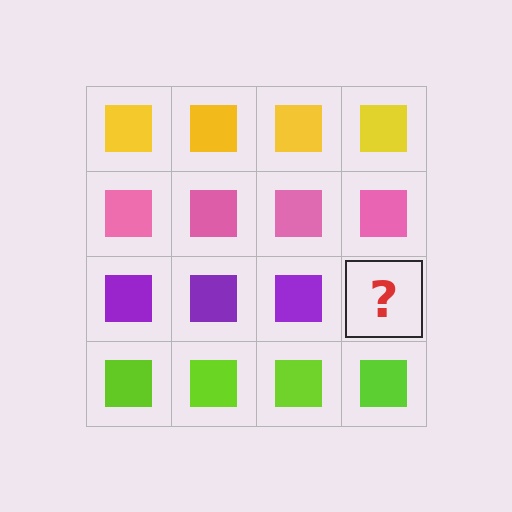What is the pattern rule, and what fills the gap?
The rule is that each row has a consistent color. The gap should be filled with a purple square.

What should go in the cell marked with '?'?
The missing cell should contain a purple square.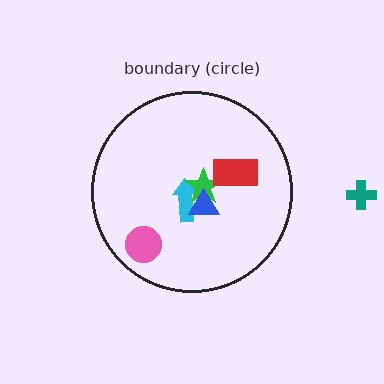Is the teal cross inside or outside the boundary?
Outside.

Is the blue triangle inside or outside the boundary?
Inside.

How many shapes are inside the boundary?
5 inside, 1 outside.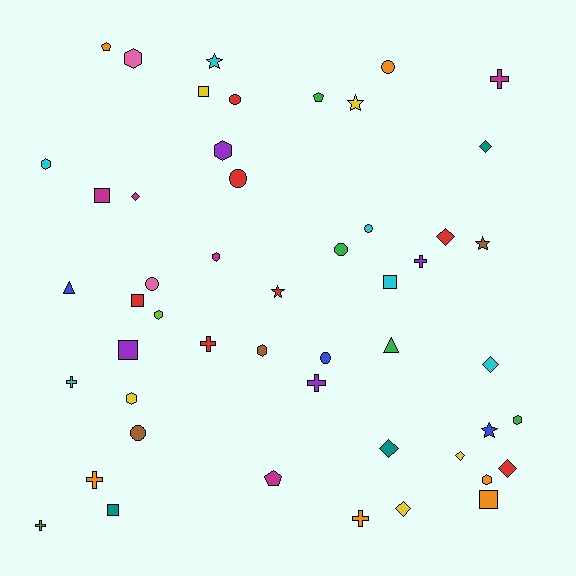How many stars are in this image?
There are 5 stars.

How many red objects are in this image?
There are 7 red objects.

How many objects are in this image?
There are 50 objects.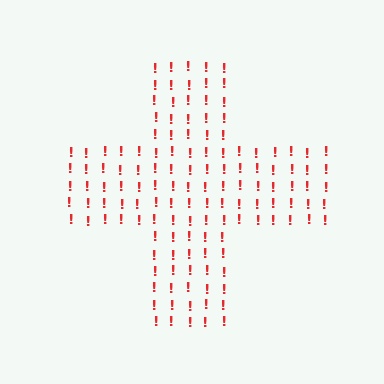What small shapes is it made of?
It is made of small exclamation marks.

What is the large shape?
The large shape is a cross.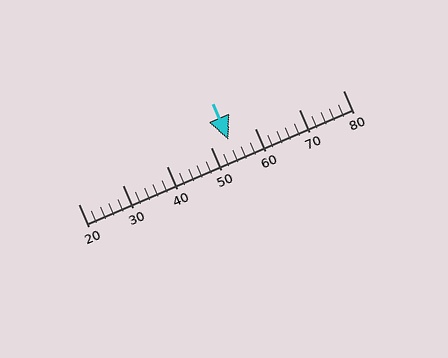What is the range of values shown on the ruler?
The ruler shows values from 20 to 80.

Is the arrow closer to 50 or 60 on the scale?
The arrow is closer to 50.